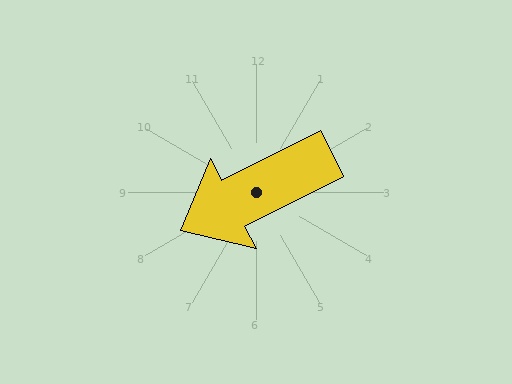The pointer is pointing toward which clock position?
Roughly 8 o'clock.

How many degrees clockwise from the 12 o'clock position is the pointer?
Approximately 243 degrees.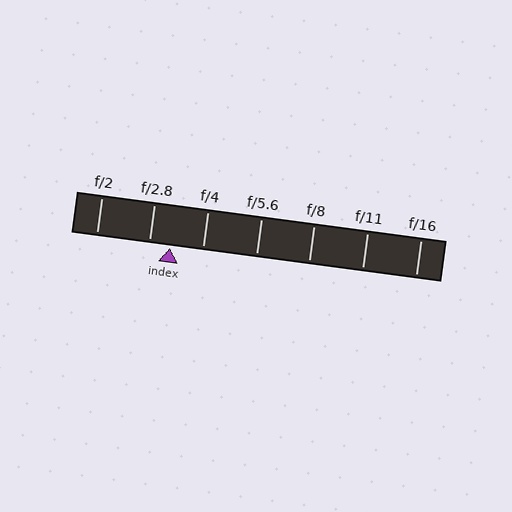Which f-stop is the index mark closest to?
The index mark is closest to f/2.8.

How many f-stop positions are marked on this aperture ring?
There are 7 f-stop positions marked.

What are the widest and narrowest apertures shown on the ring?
The widest aperture shown is f/2 and the narrowest is f/16.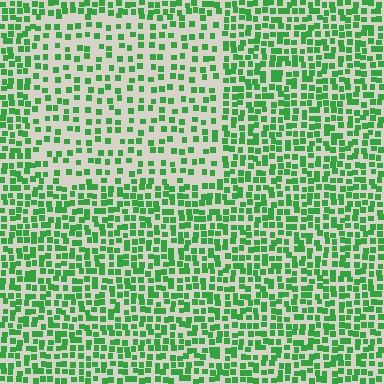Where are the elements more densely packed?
The elements are more densely packed outside the rectangle boundary.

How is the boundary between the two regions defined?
The boundary is defined by a change in element density (approximately 1.9x ratio). All elements are the same color, size, and shape.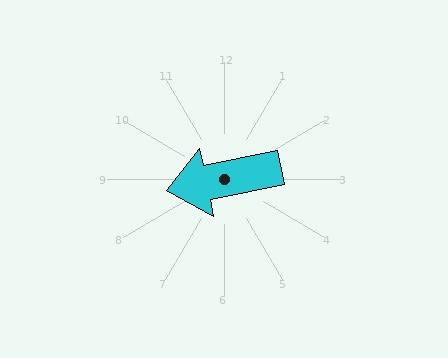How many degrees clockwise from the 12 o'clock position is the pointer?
Approximately 259 degrees.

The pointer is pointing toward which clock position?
Roughly 9 o'clock.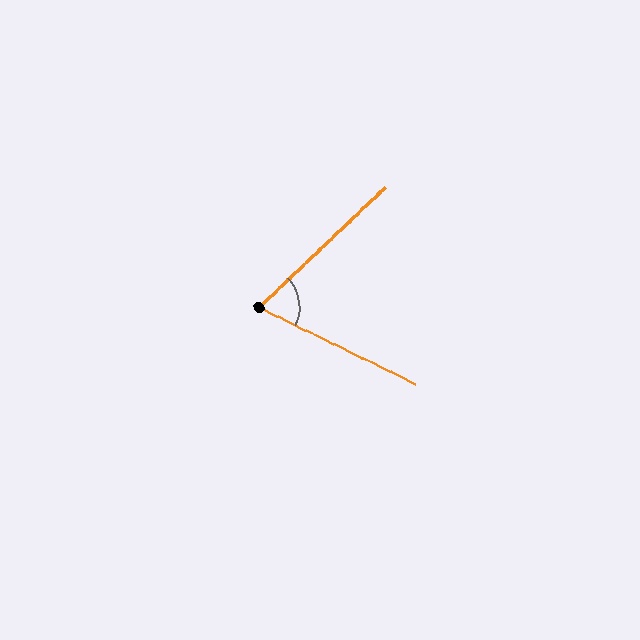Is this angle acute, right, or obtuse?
It is acute.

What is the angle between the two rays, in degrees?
Approximately 69 degrees.